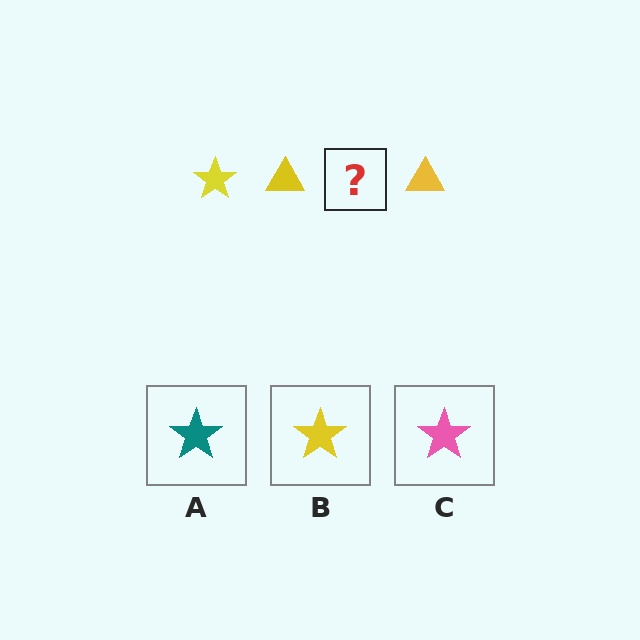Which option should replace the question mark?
Option B.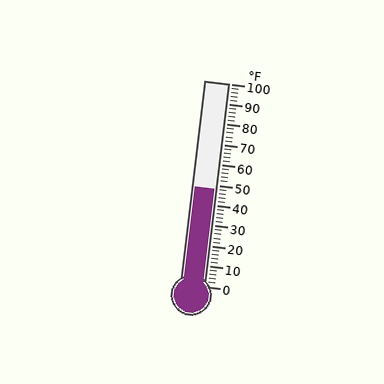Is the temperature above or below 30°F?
The temperature is above 30°F.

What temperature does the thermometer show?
The thermometer shows approximately 48°F.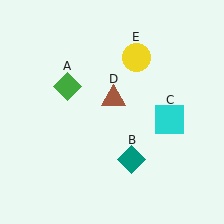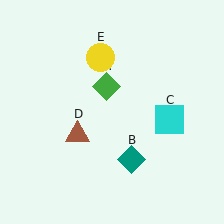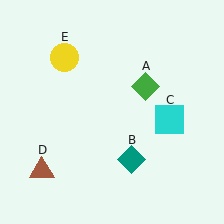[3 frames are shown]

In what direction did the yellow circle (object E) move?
The yellow circle (object E) moved left.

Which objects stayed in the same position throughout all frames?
Teal diamond (object B) and cyan square (object C) remained stationary.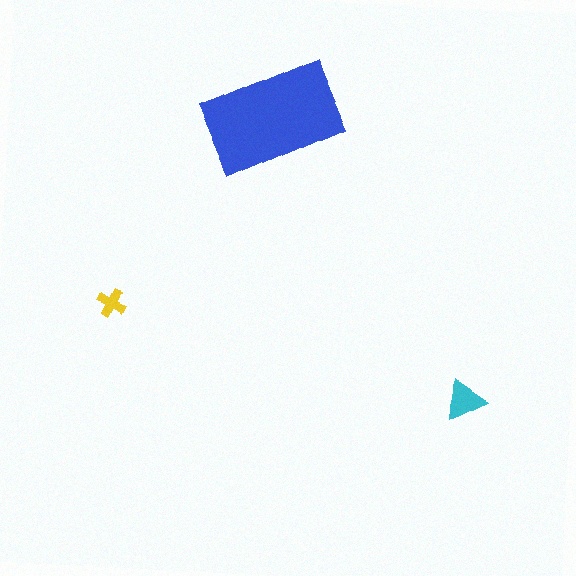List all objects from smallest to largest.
The yellow cross, the cyan triangle, the blue rectangle.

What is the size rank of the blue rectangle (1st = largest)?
1st.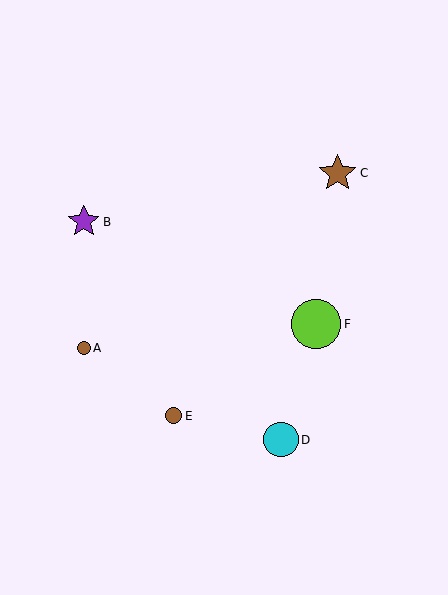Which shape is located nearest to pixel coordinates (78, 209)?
The purple star (labeled B) at (84, 222) is nearest to that location.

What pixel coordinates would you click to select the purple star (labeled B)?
Click at (84, 222) to select the purple star B.